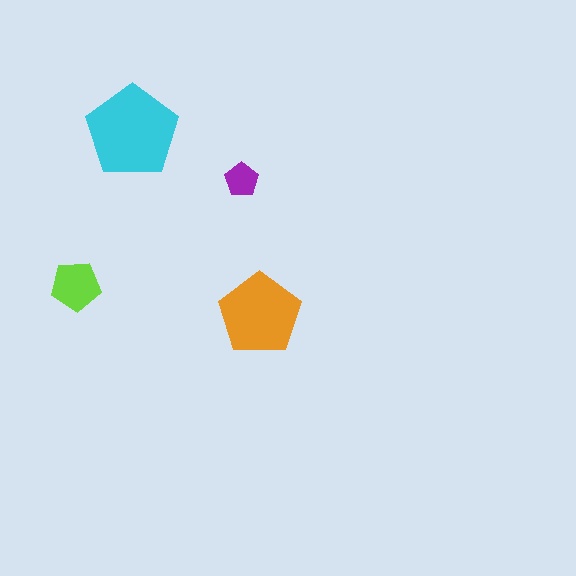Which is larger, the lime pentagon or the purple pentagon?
The lime one.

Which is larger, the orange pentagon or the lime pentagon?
The orange one.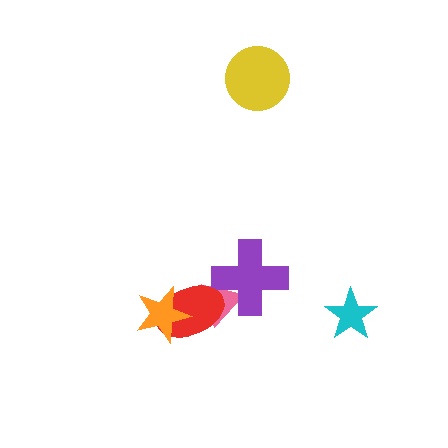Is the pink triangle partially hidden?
Yes, it is partially covered by another shape.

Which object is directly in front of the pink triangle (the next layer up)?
The purple cross is directly in front of the pink triangle.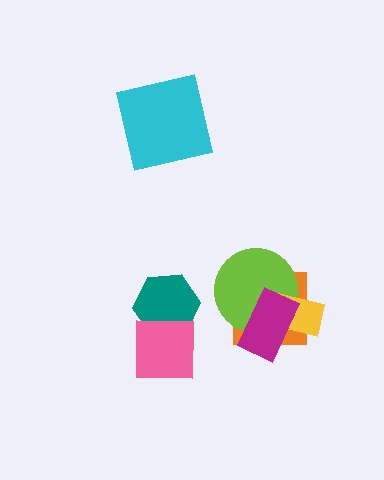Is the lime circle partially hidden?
Yes, it is partially covered by another shape.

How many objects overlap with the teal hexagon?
1 object overlaps with the teal hexagon.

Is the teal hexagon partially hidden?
Yes, it is partially covered by another shape.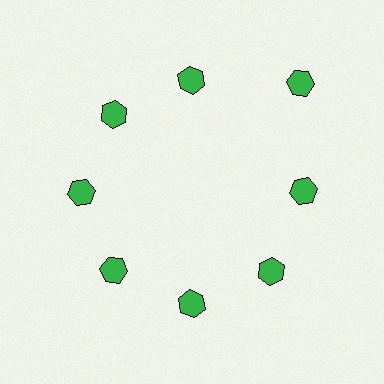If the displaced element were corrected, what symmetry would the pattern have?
It would have 8-fold rotational symmetry — the pattern would map onto itself every 45 degrees.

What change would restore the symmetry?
The symmetry would be restored by moving it inward, back onto the ring so that all 8 hexagons sit at equal angles and equal distance from the center.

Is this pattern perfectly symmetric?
No. The 8 green hexagons are arranged in a ring, but one element near the 2 o'clock position is pushed outward from the center, breaking the 8-fold rotational symmetry.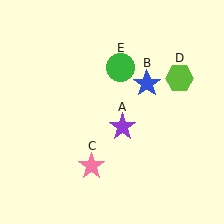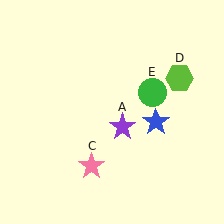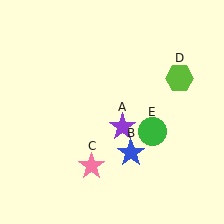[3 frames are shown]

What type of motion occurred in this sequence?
The blue star (object B), green circle (object E) rotated clockwise around the center of the scene.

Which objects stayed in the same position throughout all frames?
Purple star (object A) and pink star (object C) and lime hexagon (object D) remained stationary.